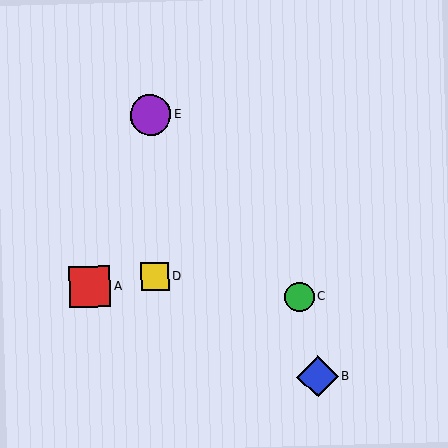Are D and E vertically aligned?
Yes, both are at x≈155.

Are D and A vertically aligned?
No, D is at x≈155 and A is at x≈90.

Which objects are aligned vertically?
Objects D, E are aligned vertically.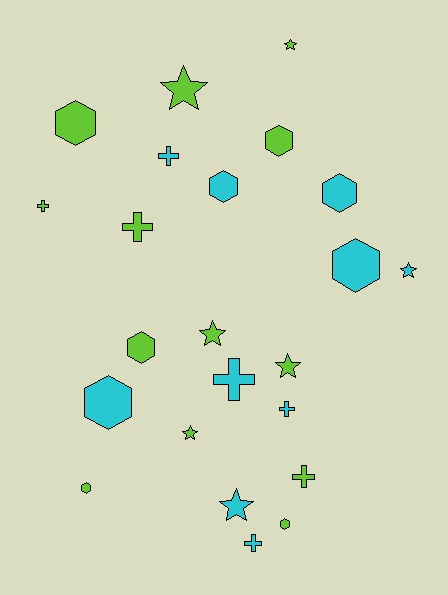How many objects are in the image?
There are 23 objects.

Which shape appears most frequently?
Hexagon, with 9 objects.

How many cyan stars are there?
There are 2 cyan stars.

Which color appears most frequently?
Lime, with 13 objects.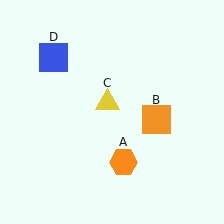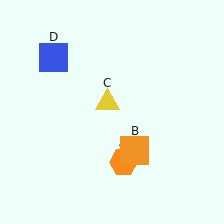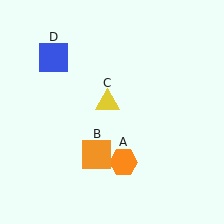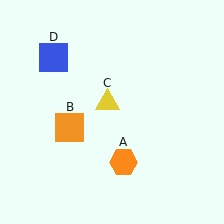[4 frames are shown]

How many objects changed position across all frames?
1 object changed position: orange square (object B).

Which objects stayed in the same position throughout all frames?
Orange hexagon (object A) and yellow triangle (object C) and blue square (object D) remained stationary.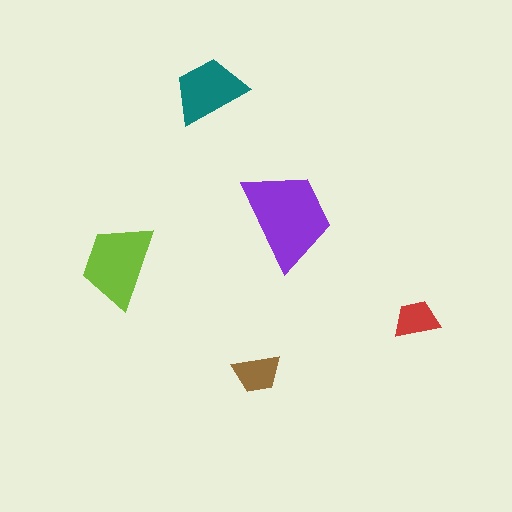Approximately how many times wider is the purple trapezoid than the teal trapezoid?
About 1.5 times wider.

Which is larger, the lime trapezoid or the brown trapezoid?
The lime one.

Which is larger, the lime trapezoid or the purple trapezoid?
The purple one.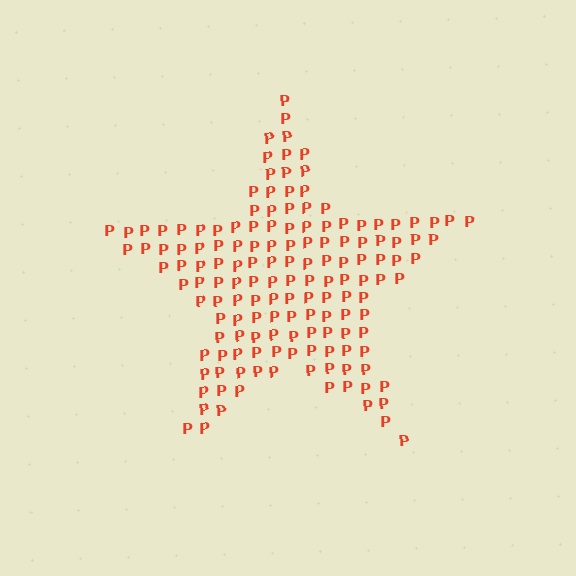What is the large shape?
The large shape is a star.